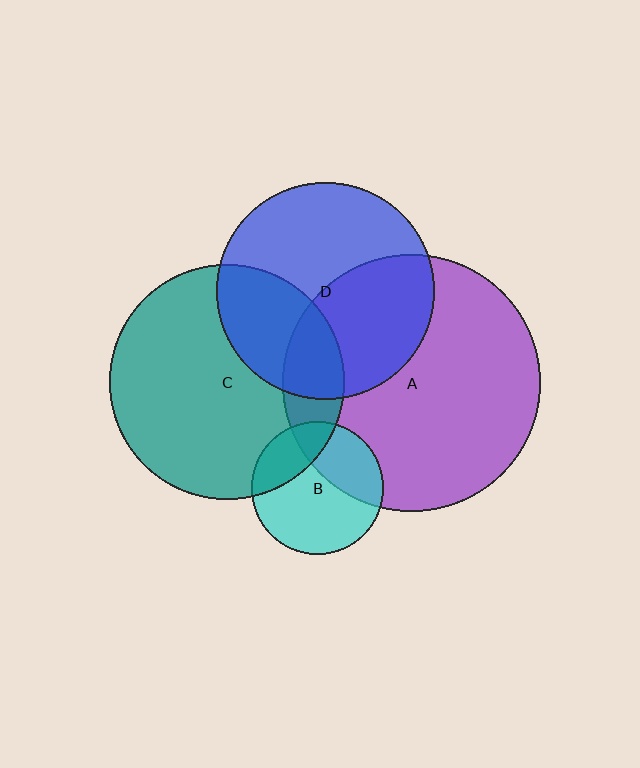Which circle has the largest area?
Circle A (purple).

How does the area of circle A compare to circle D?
Approximately 1.4 times.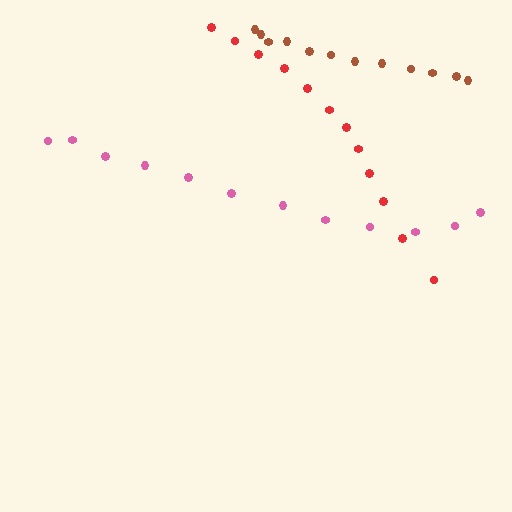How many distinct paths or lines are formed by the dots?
There are 3 distinct paths.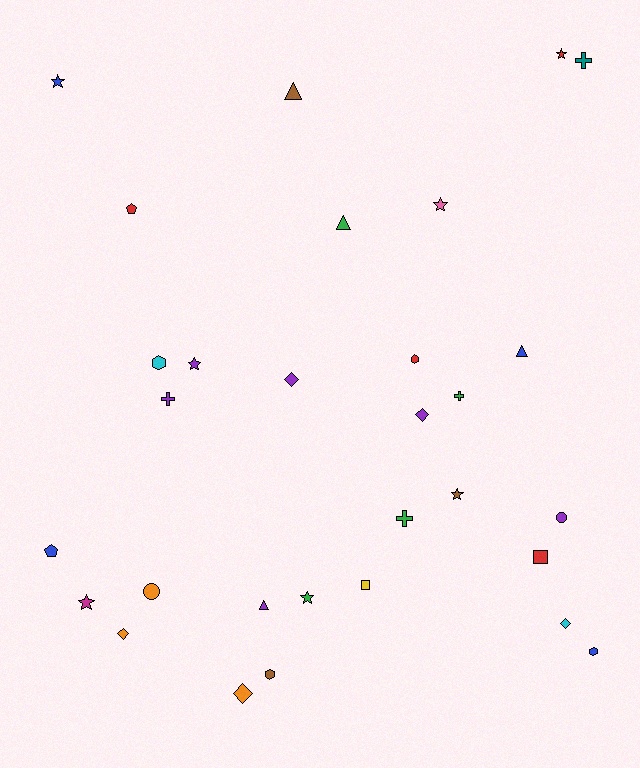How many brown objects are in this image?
There are 3 brown objects.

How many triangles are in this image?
There are 4 triangles.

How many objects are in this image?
There are 30 objects.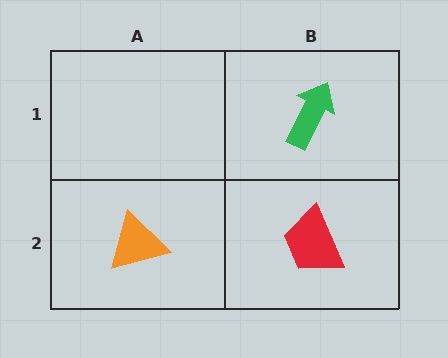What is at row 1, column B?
A green arrow.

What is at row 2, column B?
A red trapezoid.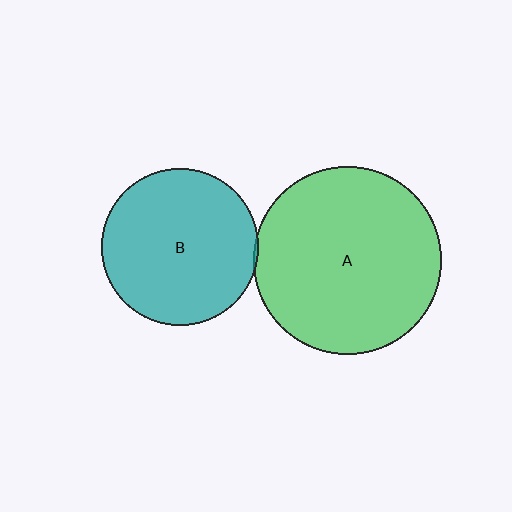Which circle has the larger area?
Circle A (green).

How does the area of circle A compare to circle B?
Approximately 1.4 times.